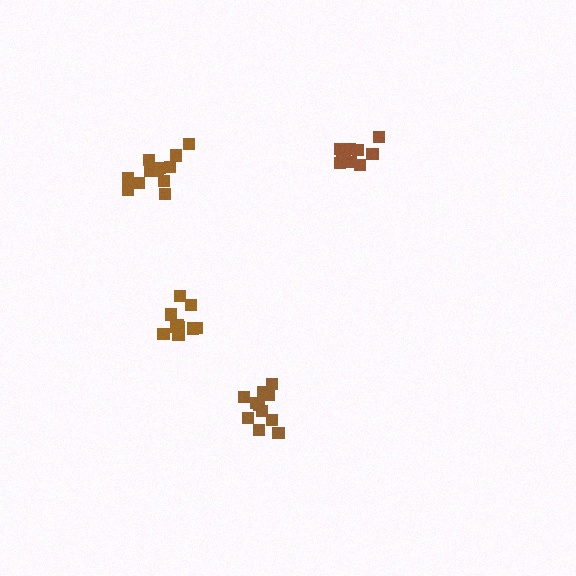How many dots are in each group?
Group 1: 13 dots, Group 2: 11 dots, Group 3: 10 dots, Group 4: 10 dots (44 total).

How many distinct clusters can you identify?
There are 4 distinct clusters.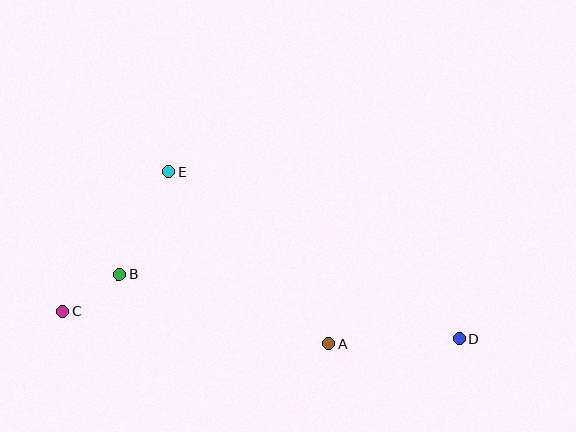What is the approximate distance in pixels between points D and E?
The distance between D and E is approximately 335 pixels.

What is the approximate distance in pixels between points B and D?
The distance between B and D is approximately 346 pixels.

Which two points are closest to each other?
Points B and C are closest to each other.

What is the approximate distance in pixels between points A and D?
The distance between A and D is approximately 131 pixels.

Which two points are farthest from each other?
Points C and D are farthest from each other.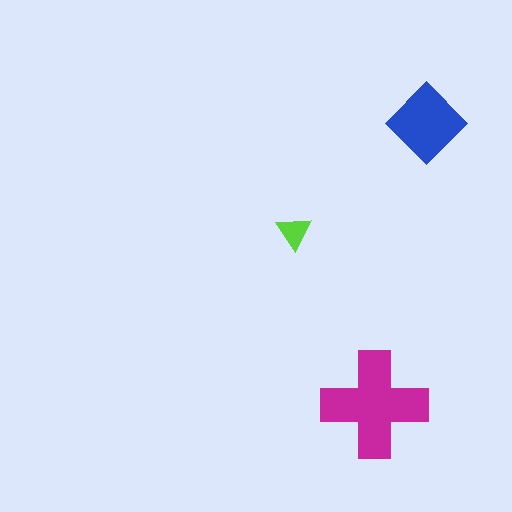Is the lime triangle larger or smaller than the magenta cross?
Smaller.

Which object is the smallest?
The lime triangle.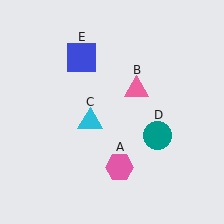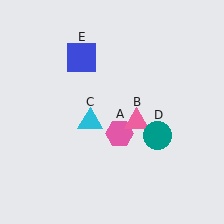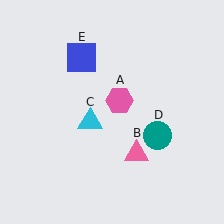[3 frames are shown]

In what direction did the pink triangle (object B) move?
The pink triangle (object B) moved down.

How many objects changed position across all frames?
2 objects changed position: pink hexagon (object A), pink triangle (object B).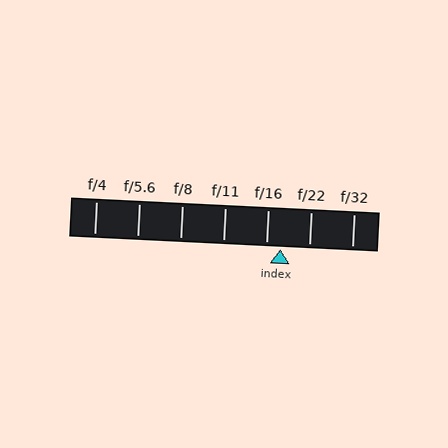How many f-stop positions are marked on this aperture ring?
There are 7 f-stop positions marked.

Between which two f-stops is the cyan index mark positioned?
The index mark is between f/16 and f/22.